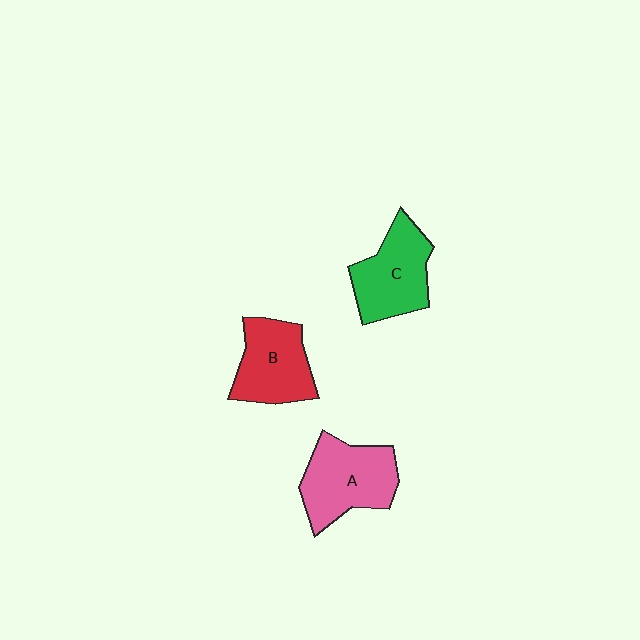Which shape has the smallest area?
Shape B (red).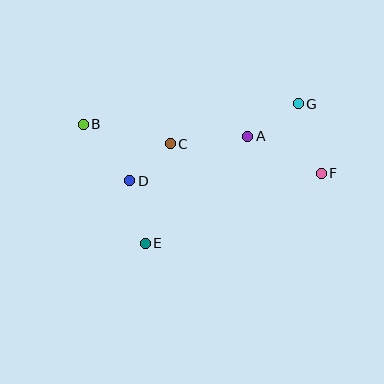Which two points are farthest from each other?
Points B and F are farthest from each other.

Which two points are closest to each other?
Points C and D are closest to each other.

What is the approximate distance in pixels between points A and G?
The distance between A and G is approximately 60 pixels.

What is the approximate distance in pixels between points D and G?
The distance between D and G is approximately 185 pixels.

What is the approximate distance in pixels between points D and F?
The distance between D and F is approximately 192 pixels.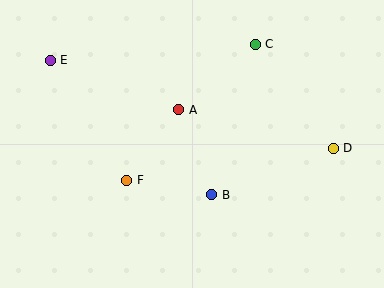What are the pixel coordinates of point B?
Point B is at (212, 195).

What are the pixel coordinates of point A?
Point A is at (179, 110).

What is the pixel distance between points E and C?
The distance between E and C is 205 pixels.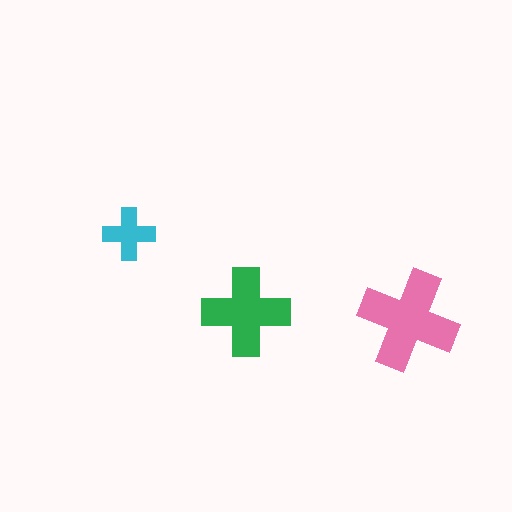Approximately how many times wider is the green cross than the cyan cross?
About 1.5 times wider.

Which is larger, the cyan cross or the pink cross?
The pink one.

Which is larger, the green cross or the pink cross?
The pink one.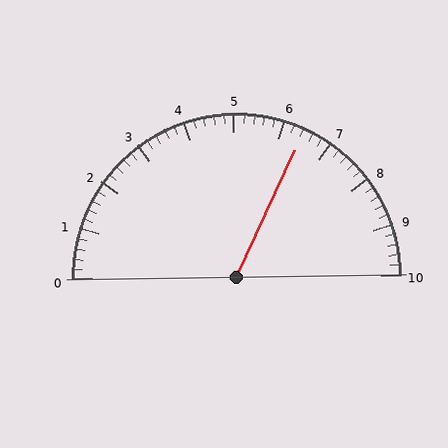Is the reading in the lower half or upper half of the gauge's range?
The reading is in the upper half of the range (0 to 10).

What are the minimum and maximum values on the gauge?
The gauge ranges from 0 to 10.